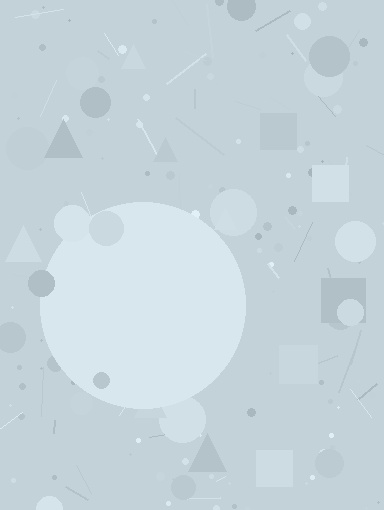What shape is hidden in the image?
A circle is hidden in the image.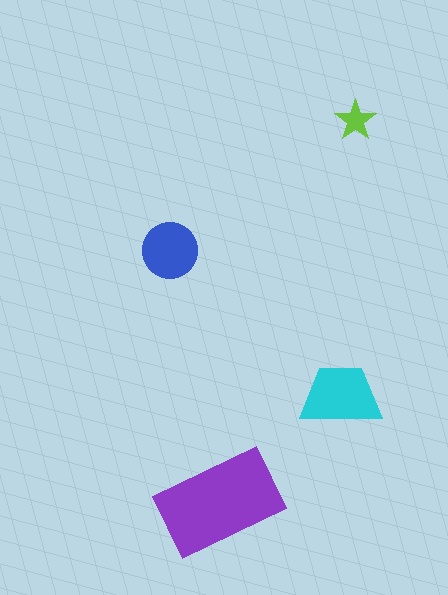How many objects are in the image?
There are 4 objects in the image.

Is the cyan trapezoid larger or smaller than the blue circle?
Larger.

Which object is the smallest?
The lime star.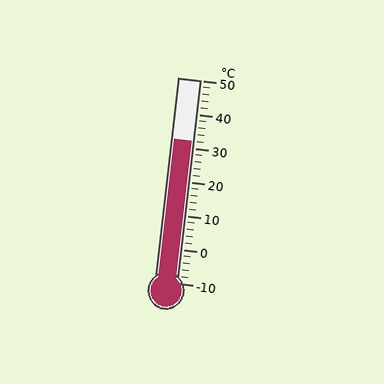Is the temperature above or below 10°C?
The temperature is above 10°C.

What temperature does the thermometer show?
The thermometer shows approximately 32°C.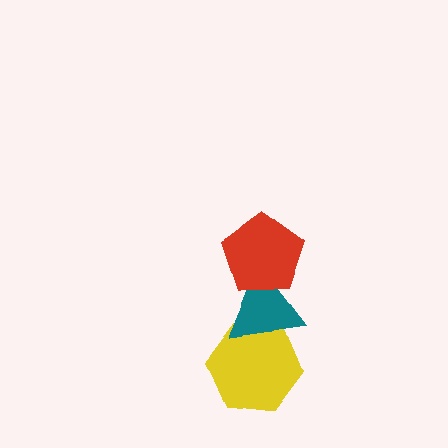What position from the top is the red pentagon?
The red pentagon is 1st from the top.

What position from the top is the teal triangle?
The teal triangle is 2nd from the top.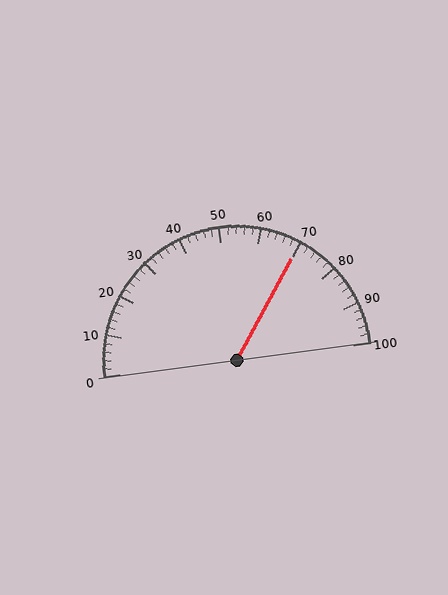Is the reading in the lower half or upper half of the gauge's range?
The reading is in the upper half of the range (0 to 100).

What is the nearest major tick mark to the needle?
The nearest major tick mark is 70.